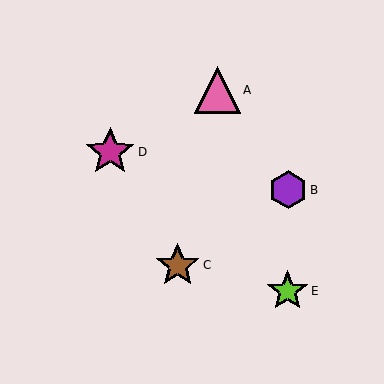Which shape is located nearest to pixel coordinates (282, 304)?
The lime star (labeled E) at (287, 291) is nearest to that location.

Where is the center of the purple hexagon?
The center of the purple hexagon is at (288, 190).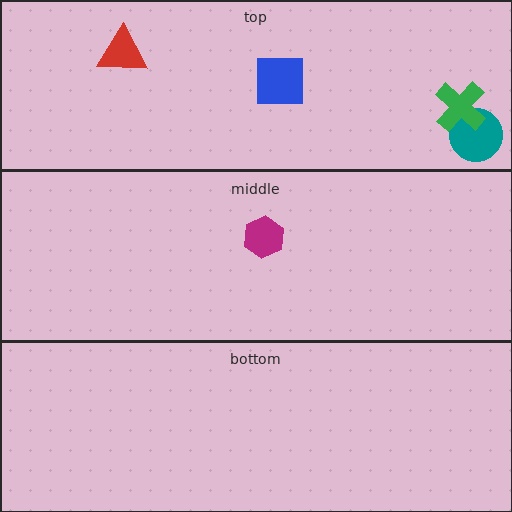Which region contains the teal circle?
The top region.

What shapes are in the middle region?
The magenta hexagon.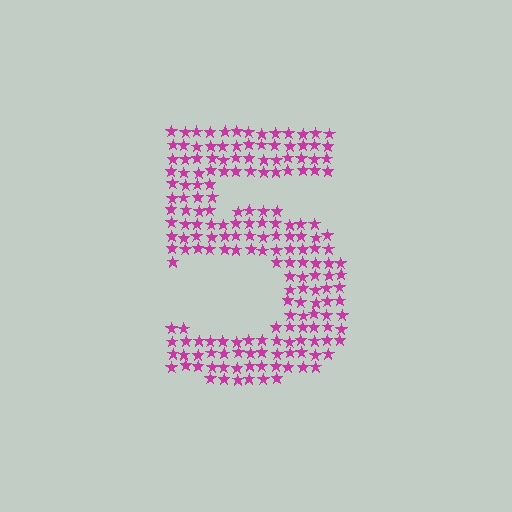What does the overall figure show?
The overall figure shows the digit 5.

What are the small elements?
The small elements are stars.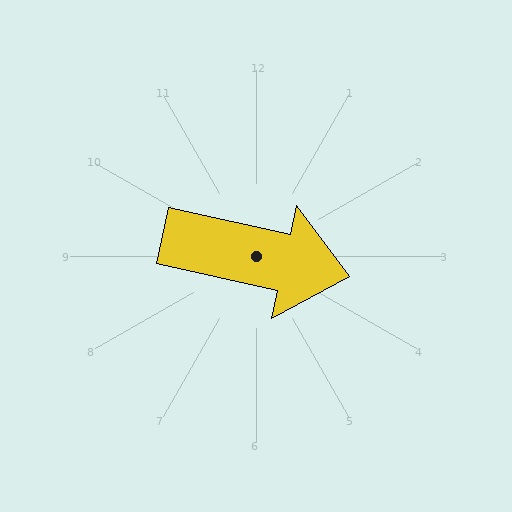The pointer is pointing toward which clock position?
Roughly 3 o'clock.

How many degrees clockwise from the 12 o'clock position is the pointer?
Approximately 102 degrees.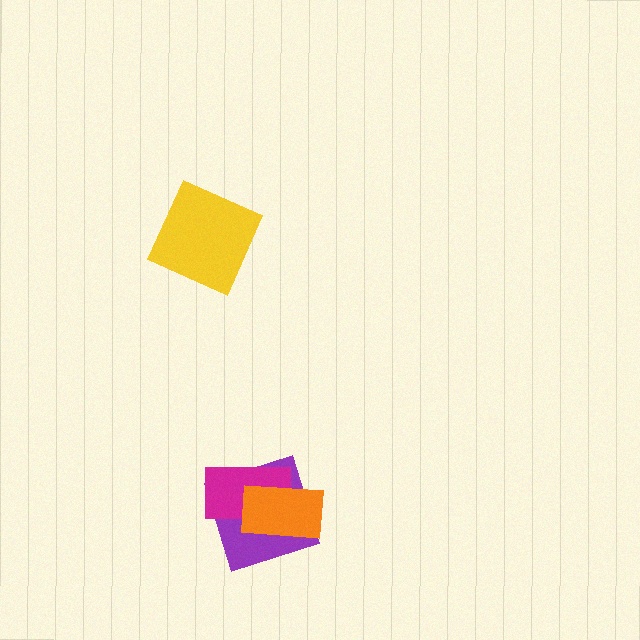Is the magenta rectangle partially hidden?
Yes, it is partially covered by another shape.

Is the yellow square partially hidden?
No, no other shape covers it.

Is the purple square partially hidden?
Yes, it is partially covered by another shape.